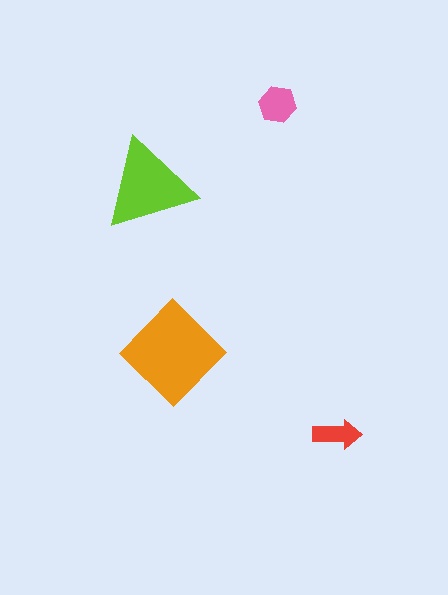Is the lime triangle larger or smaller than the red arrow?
Larger.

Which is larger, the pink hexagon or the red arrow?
The pink hexagon.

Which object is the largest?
The orange diamond.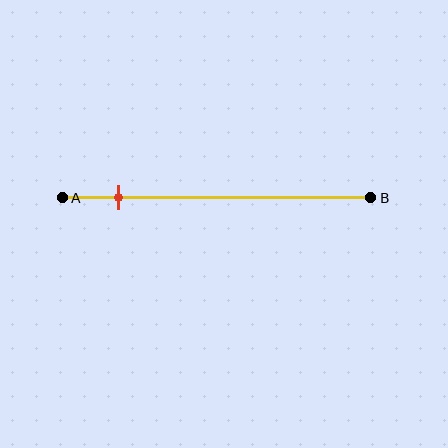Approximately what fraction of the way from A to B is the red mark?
The red mark is approximately 20% of the way from A to B.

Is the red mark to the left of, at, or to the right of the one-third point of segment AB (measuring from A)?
The red mark is to the left of the one-third point of segment AB.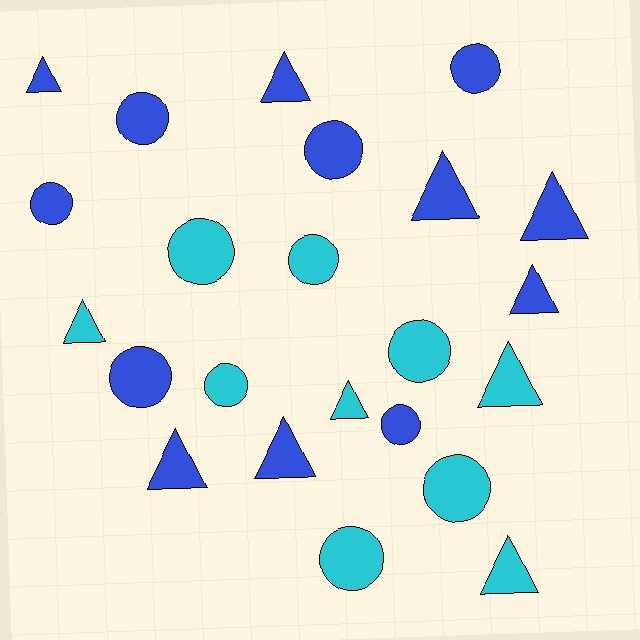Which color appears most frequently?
Blue, with 13 objects.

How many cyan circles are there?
There are 6 cyan circles.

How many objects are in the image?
There are 23 objects.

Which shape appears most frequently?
Circle, with 12 objects.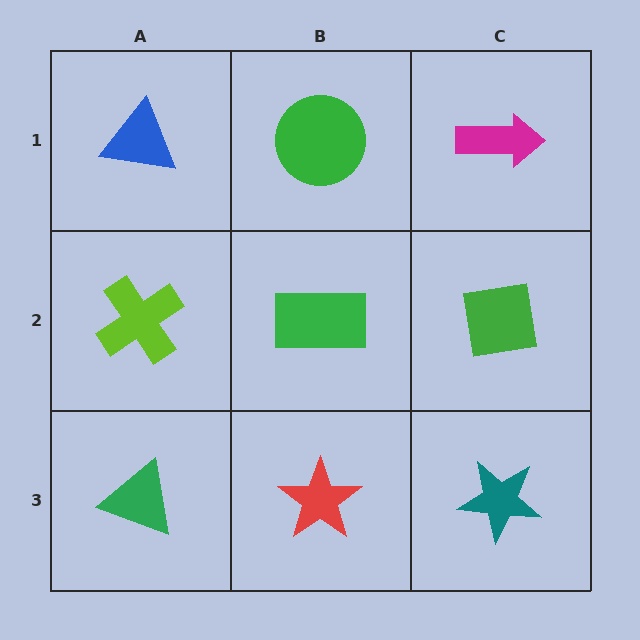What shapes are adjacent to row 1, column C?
A green square (row 2, column C), a green circle (row 1, column B).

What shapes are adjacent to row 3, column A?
A lime cross (row 2, column A), a red star (row 3, column B).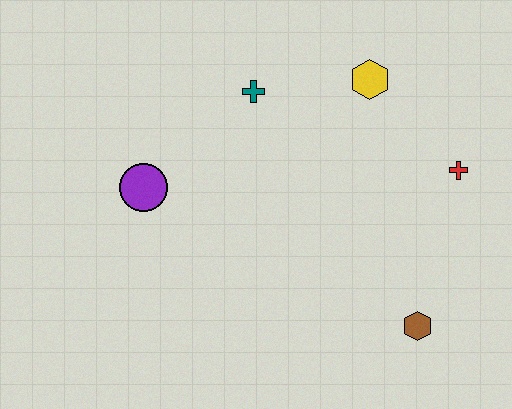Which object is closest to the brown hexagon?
The red cross is closest to the brown hexagon.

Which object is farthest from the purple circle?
The red cross is farthest from the purple circle.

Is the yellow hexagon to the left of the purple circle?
No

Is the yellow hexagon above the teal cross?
Yes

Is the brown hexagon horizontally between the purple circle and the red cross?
Yes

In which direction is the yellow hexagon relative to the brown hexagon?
The yellow hexagon is above the brown hexagon.